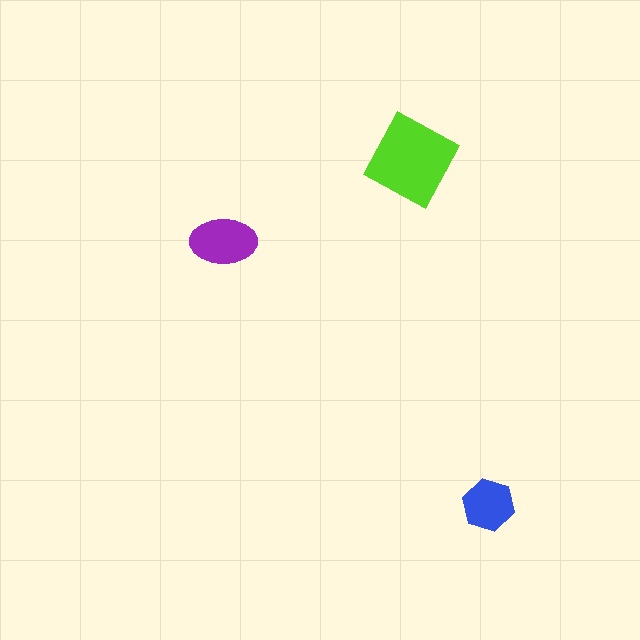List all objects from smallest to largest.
The blue hexagon, the purple ellipse, the lime diamond.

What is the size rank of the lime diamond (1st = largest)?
1st.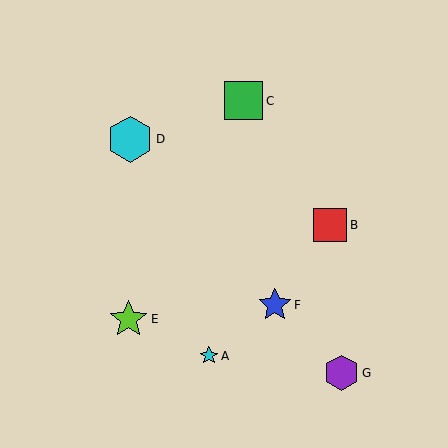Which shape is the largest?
The cyan hexagon (labeled D) is the largest.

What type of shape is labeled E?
Shape E is a lime star.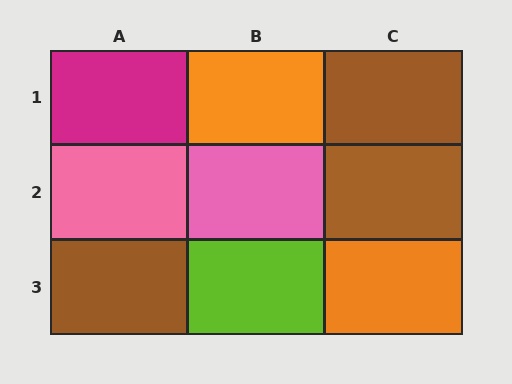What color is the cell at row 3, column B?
Lime.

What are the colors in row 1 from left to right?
Magenta, orange, brown.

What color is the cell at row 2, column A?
Pink.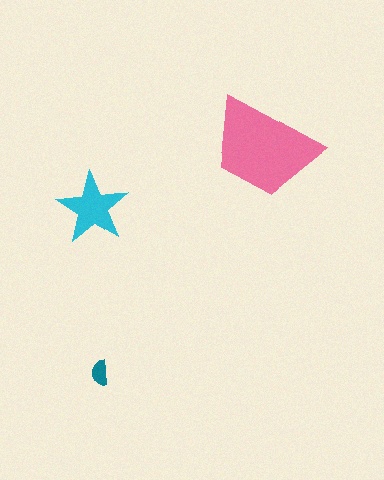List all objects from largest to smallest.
The pink trapezoid, the cyan star, the teal semicircle.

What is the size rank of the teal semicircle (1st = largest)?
3rd.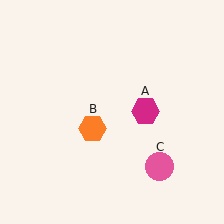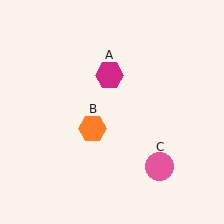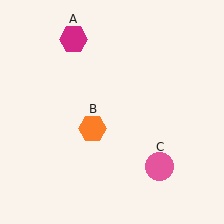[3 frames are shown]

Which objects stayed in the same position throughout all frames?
Orange hexagon (object B) and pink circle (object C) remained stationary.